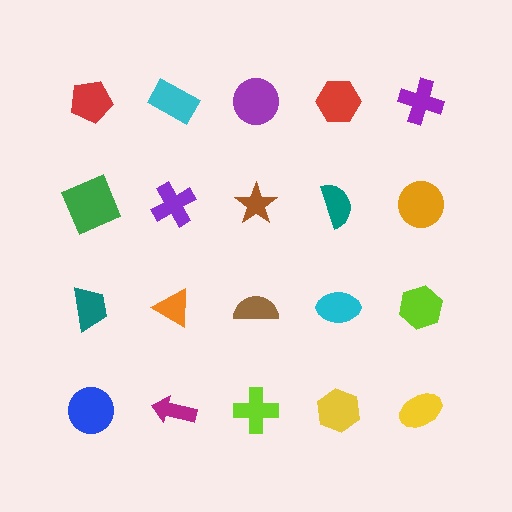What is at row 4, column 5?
A yellow ellipse.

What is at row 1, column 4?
A red hexagon.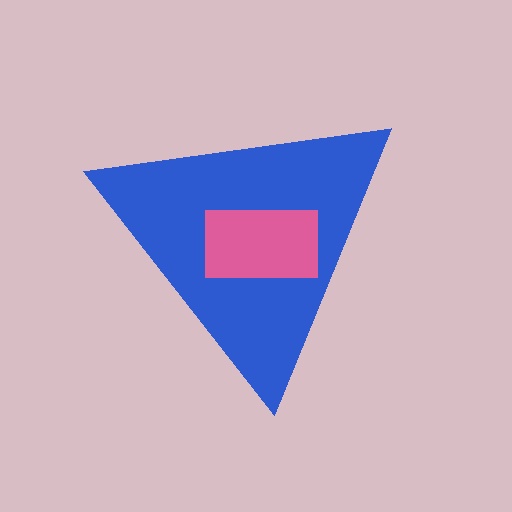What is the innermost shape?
The pink rectangle.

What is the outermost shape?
The blue triangle.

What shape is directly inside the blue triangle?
The pink rectangle.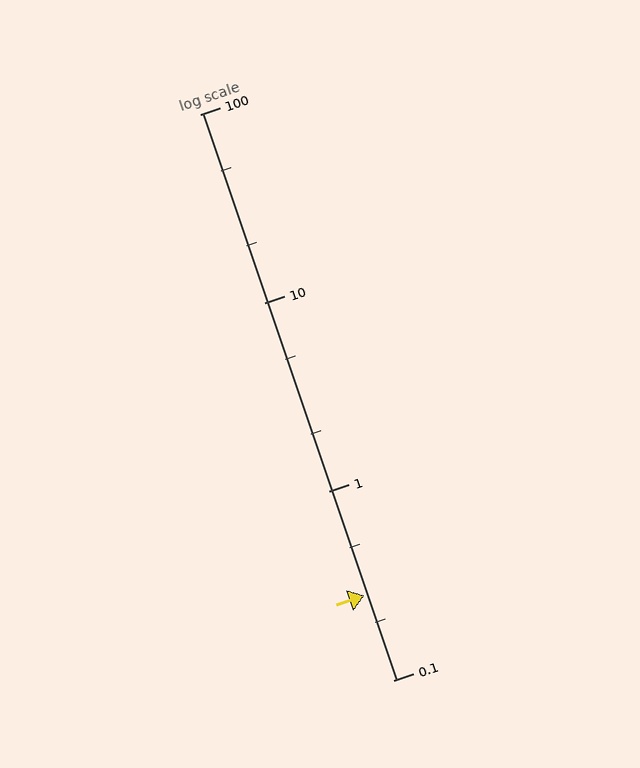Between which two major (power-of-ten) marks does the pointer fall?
The pointer is between 0.1 and 1.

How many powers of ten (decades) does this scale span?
The scale spans 3 decades, from 0.1 to 100.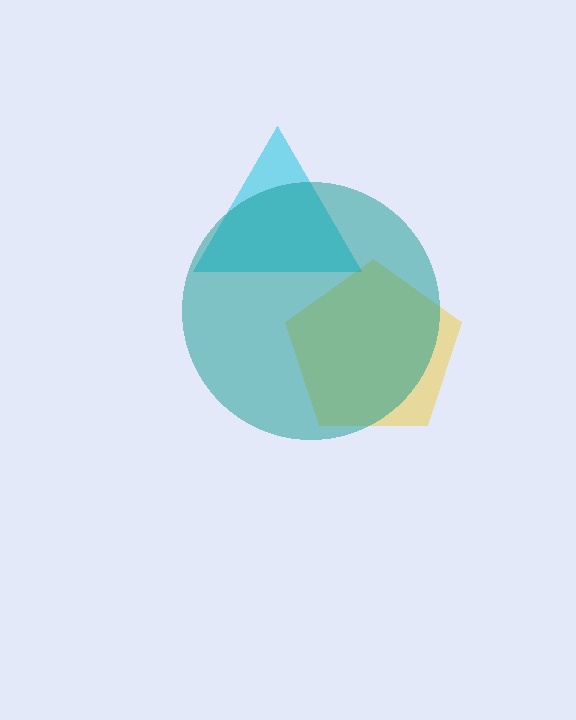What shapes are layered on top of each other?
The layered shapes are: a yellow pentagon, a cyan triangle, a teal circle.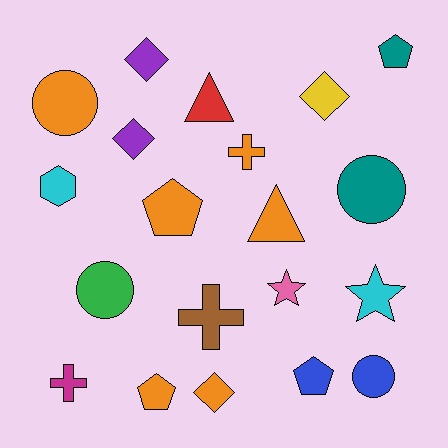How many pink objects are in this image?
There is 1 pink object.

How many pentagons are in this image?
There are 4 pentagons.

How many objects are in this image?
There are 20 objects.